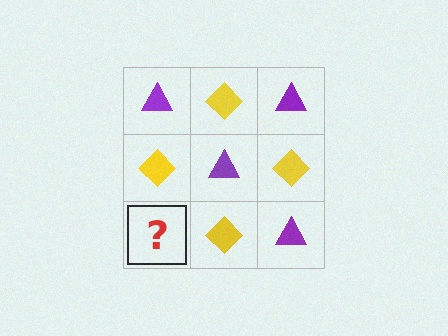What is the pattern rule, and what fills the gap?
The rule is that it alternates purple triangle and yellow diamond in a checkerboard pattern. The gap should be filled with a purple triangle.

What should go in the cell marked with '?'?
The missing cell should contain a purple triangle.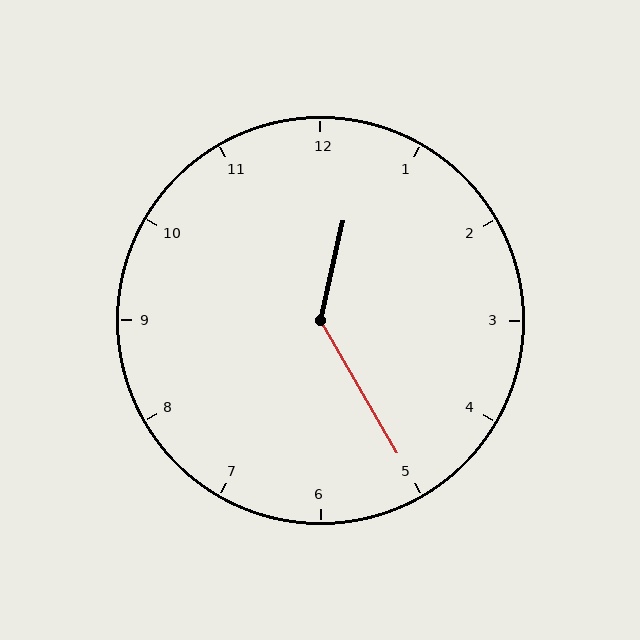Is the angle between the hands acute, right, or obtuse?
It is obtuse.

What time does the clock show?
12:25.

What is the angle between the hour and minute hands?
Approximately 138 degrees.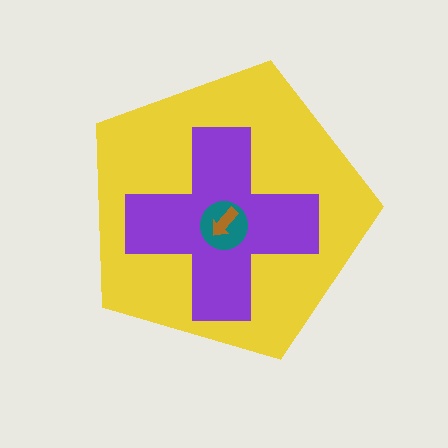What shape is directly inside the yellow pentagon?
The purple cross.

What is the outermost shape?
The yellow pentagon.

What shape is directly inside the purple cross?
The teal circle.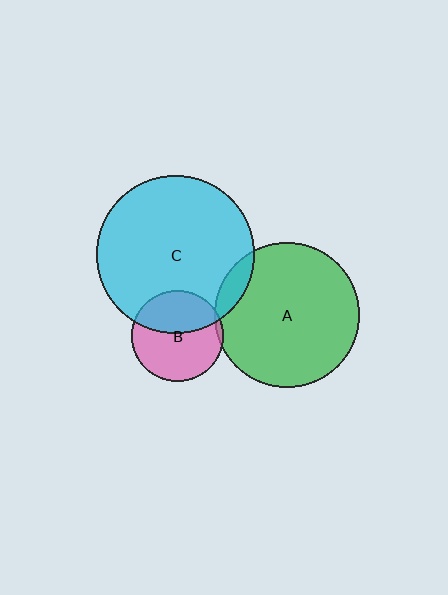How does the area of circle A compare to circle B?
Approximately 2.5 times.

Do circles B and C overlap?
Yes.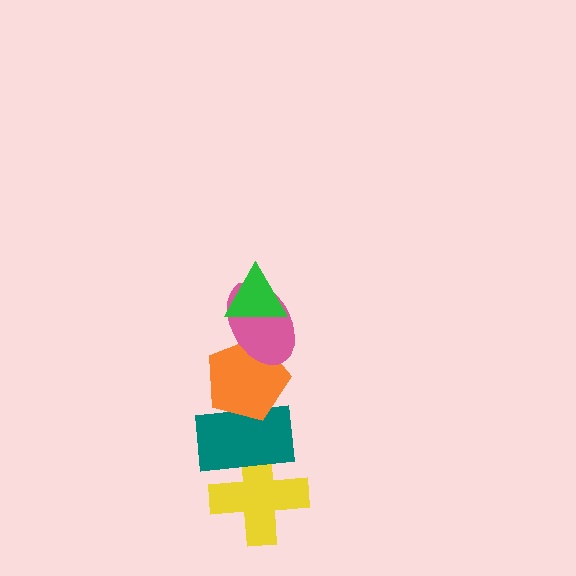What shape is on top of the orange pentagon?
The pink ellipse is on top of the orange pentagon.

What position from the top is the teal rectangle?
The teal rectangle is 4th from the top.